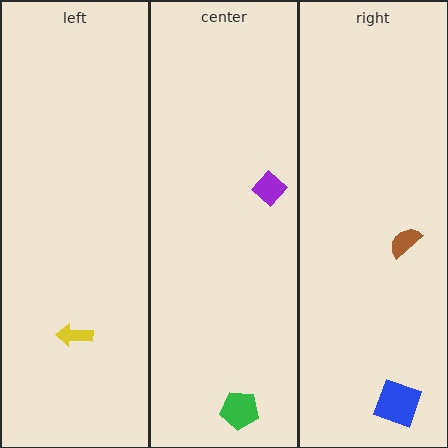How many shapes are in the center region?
2.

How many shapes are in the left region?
1.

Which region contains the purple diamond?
The center region.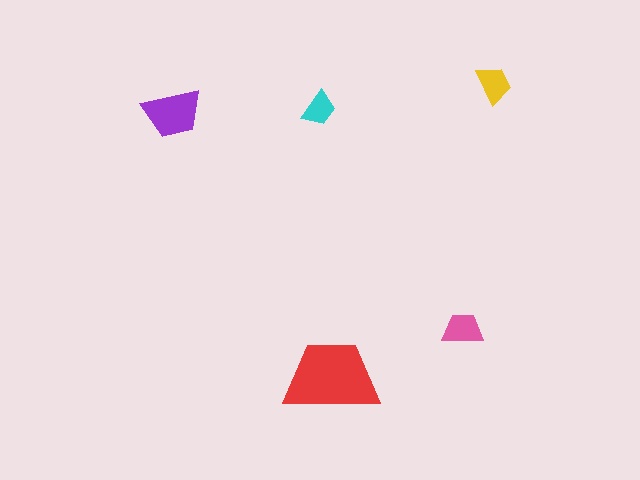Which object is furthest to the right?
The yellow trapezoid is rightmost.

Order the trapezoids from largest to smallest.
the red one, the purple one, the pink one, the yellow one, the cyan one.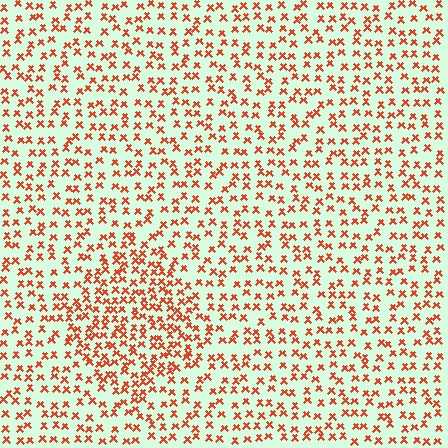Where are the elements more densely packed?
The elements are more densely packed inside the diamond boundary.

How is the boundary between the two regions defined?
The boundary is defined by a change in element density (approximately 1.7x ratio). All elements are the same color, size, and shape.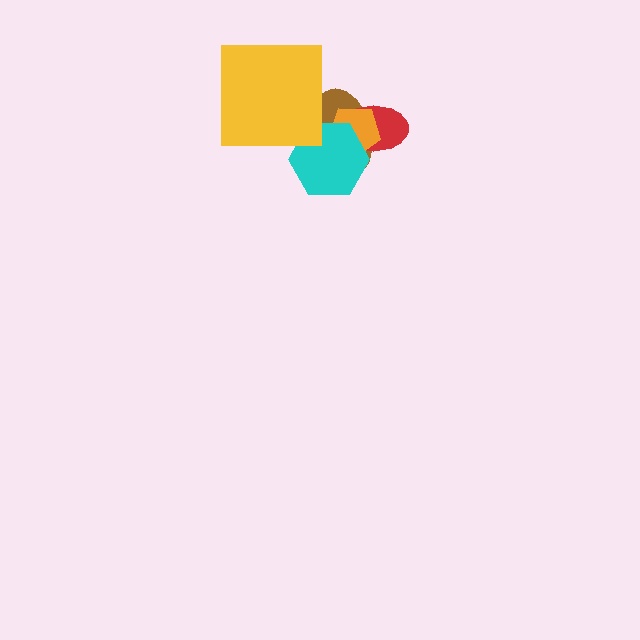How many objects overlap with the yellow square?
1 object overlaps with the yellow square.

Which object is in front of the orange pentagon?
The cyan hexagon is in front of the orange pentagon.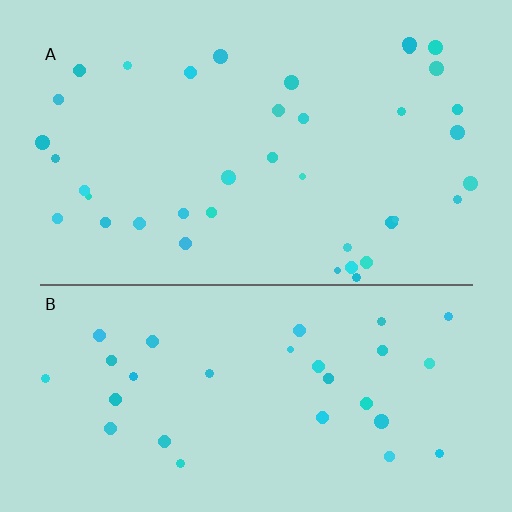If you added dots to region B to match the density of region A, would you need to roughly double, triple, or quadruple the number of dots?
Approximately double.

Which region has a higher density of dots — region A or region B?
A (the top).